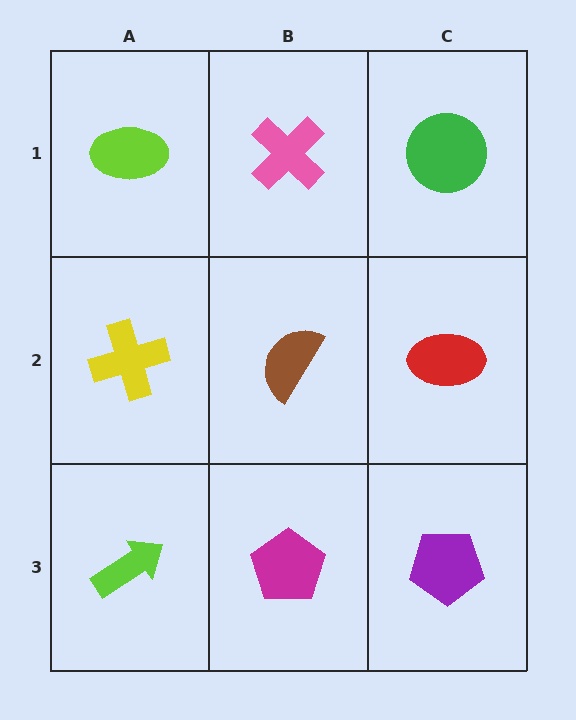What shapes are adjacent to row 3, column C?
A red ellipse (row 2, column C), a magenta pentagon (row 3, column B).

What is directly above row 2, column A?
A lime ellipse.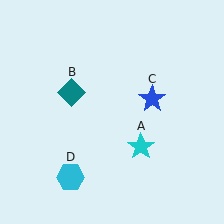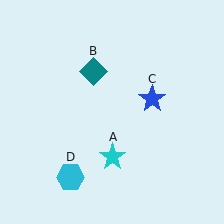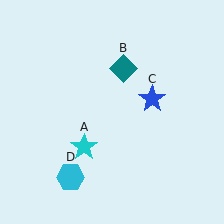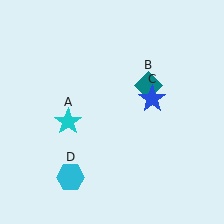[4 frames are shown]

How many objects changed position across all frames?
2 objects changed position: cyan star (object A), teal diamond (object B).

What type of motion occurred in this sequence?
The cyan star (object A), teal diamond (object B) rotated clockwise around the center of the scene.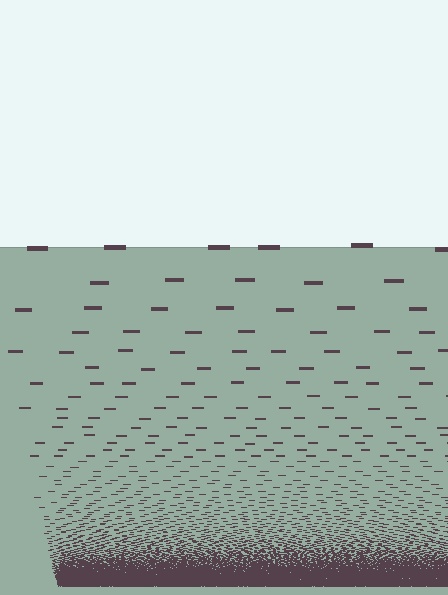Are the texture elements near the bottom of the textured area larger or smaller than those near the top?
Smaller. The gradient is inverted — elements near the bottom are smaller and denser.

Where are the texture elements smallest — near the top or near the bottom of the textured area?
Near the bottom.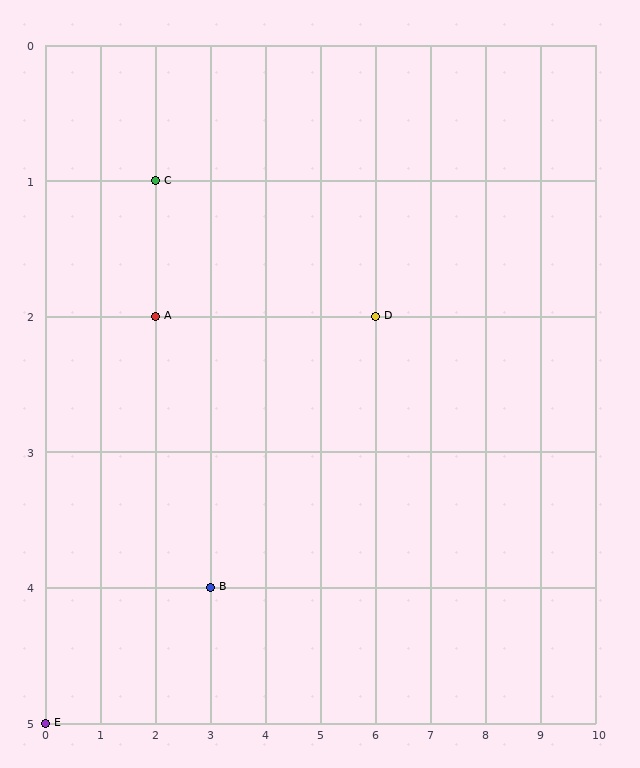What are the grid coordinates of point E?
Point E is at grid coordinates (0, 5).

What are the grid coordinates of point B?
Point B is at grid coordinates (3, 4).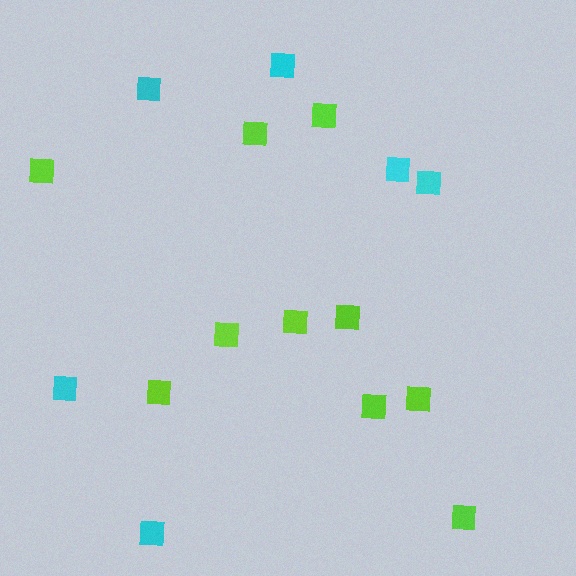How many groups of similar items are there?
There are 2 groups: one group of lime squares (10) and one group of cyan squares (6).